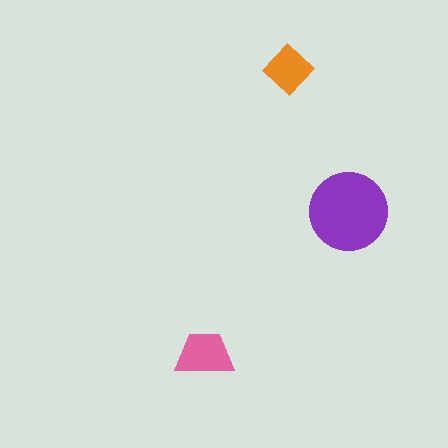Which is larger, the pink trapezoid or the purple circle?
The purple circle.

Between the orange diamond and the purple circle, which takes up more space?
The purple circle.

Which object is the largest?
The purple circle.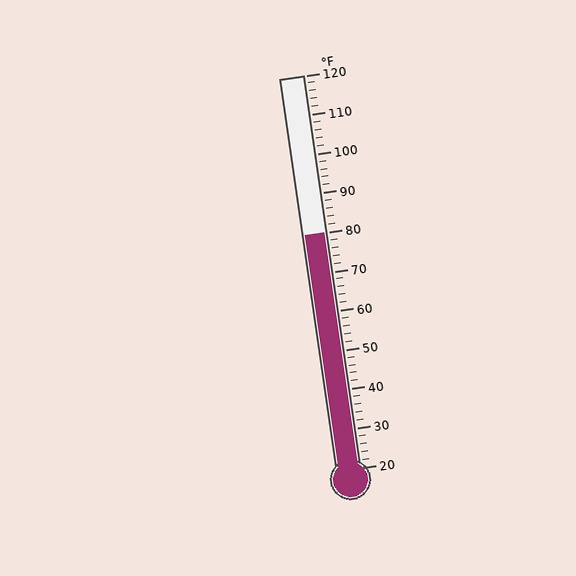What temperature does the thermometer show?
The thermometer shows approximately 80°F.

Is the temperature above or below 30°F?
The temperature is above 30°F.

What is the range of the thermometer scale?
The thermometer scale ranges from 20°F to 120°F.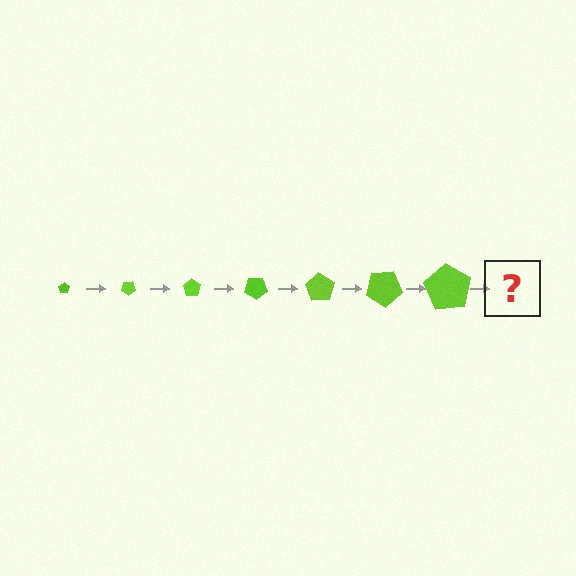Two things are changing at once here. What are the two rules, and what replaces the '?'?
The two rules are that the pentagon grows larger each step and it rotates 35 degrees each step. The '?' should be a pentagon, larger than the previous one and rotated 245 degrees from the start.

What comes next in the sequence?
The next element should be a pentagon, larger than the previous one and rotated 245 degrees from the start.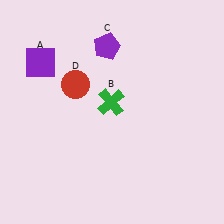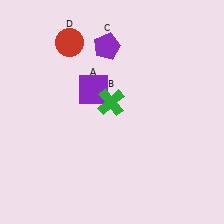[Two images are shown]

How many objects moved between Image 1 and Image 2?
2 objects moved between the two images.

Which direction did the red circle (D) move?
The red circle (D) moved up.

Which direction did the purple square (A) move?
The purple square (A) moved right.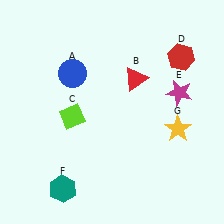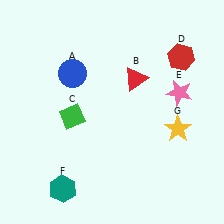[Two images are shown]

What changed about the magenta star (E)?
In Image 1, E is magenta. In Image 2, it changed to pink.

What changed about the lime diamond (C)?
In Image 1, C is lime. In Image 2, it changed to green.